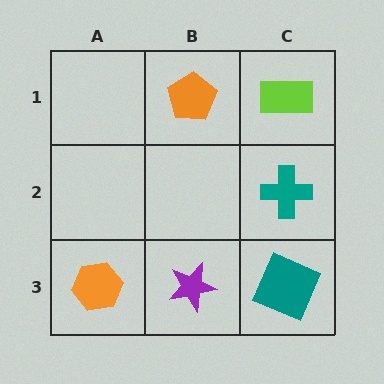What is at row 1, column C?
A lime rectangle.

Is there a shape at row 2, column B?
No, that cell is empty.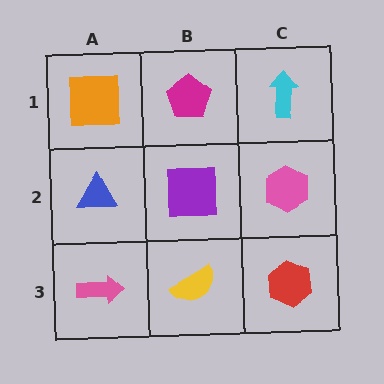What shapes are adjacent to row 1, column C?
A pink hexagon (row 2, column C), a magenta pentagon (row 1, column B).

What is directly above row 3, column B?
A purple square.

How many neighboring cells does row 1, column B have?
3.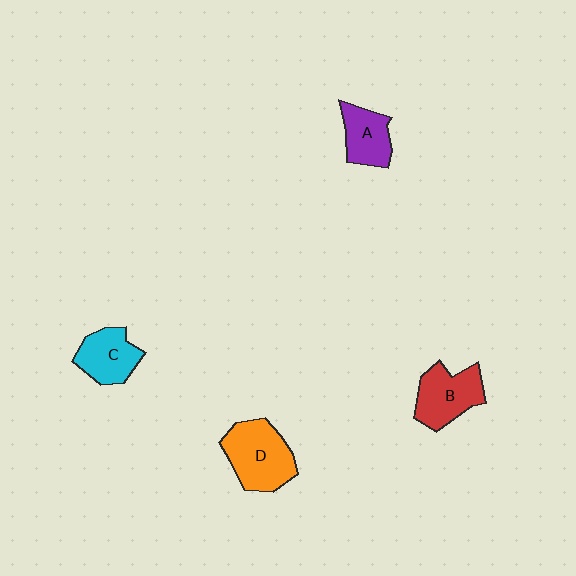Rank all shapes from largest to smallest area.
From largest to smallest: D (orange), B (red), C (cyan), A (purple).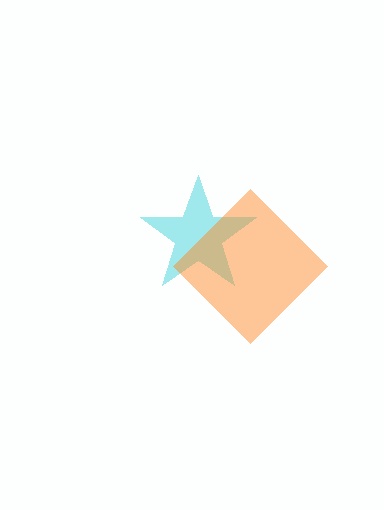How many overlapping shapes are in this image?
There are 2 overlapping shapes in the image.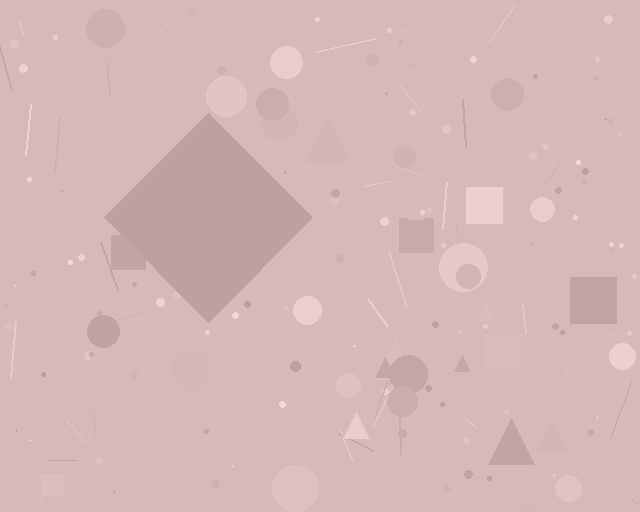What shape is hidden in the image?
A diamond is hidden in the image.